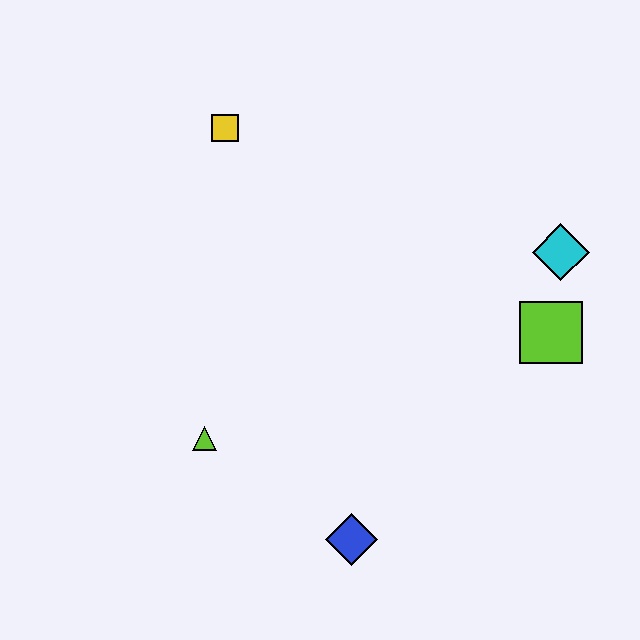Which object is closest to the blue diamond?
The lime triangle is closest to the blue diamond.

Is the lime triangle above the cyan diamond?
No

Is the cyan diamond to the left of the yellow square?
No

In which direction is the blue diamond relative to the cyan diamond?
The blue diamond is below the cyan diamond.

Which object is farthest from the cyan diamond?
The lime triangle is farthest from the cyan diamond.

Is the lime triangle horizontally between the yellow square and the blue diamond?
No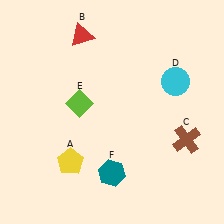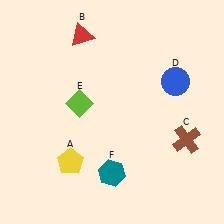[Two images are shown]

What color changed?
The circle (D) changed from cyan in Image 1 to blue in Image 2.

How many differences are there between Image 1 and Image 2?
There is 1 difference between the two images.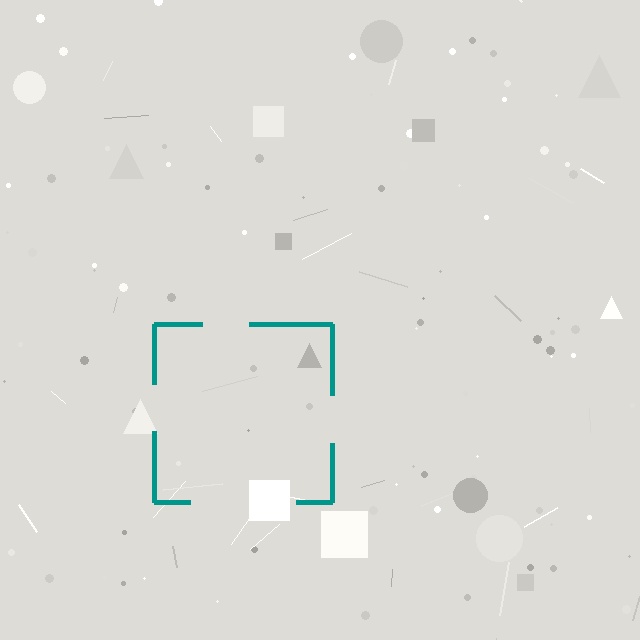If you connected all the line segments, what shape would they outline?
They would outline a square.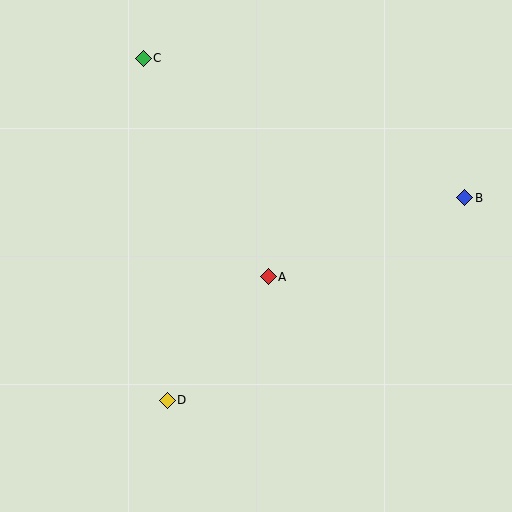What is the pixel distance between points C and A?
The distance between C and A is 252 pixels.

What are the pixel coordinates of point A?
Point A is at (268, 277).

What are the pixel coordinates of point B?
Point B is at (465, 198).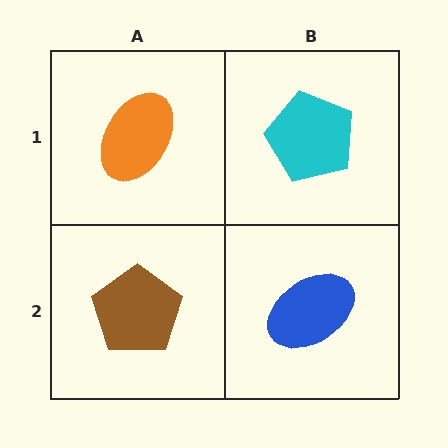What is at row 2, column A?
A brown pentagon.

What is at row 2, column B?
A blue ellipse.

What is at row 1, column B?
A cyan pentagon.